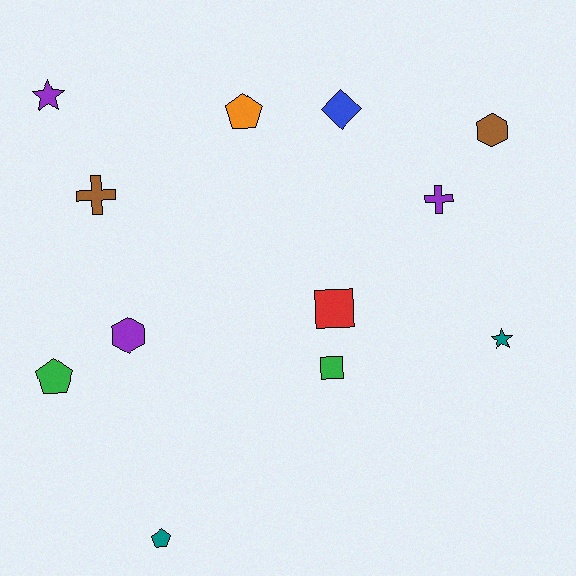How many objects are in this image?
There are 12 objects.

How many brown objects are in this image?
There are 2 brown objects.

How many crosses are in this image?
There are 2 crosses.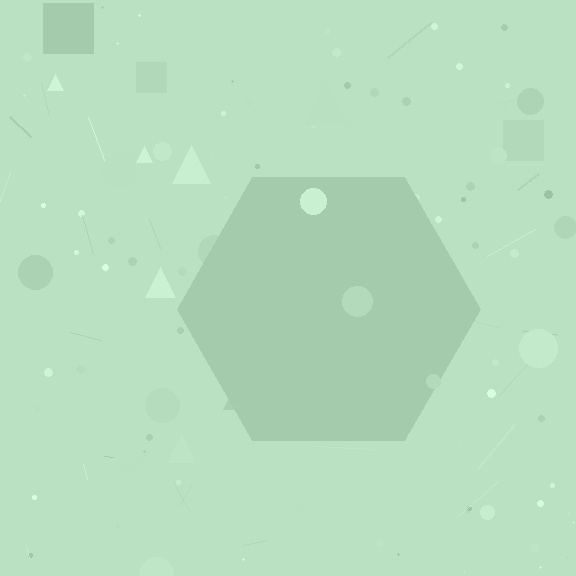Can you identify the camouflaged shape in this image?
The camouflaged shape is a hexagon.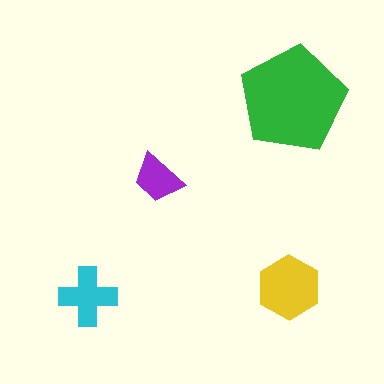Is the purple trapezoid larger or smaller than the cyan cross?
Smaller.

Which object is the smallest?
The purple trapezoid.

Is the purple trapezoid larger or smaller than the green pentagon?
Smaller.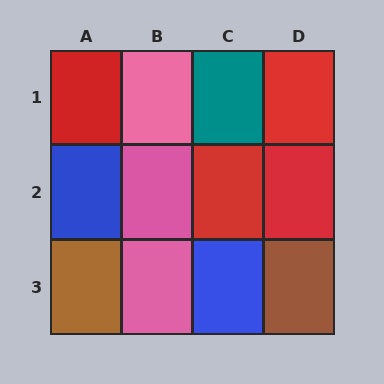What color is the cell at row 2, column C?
Red.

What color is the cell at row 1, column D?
Red.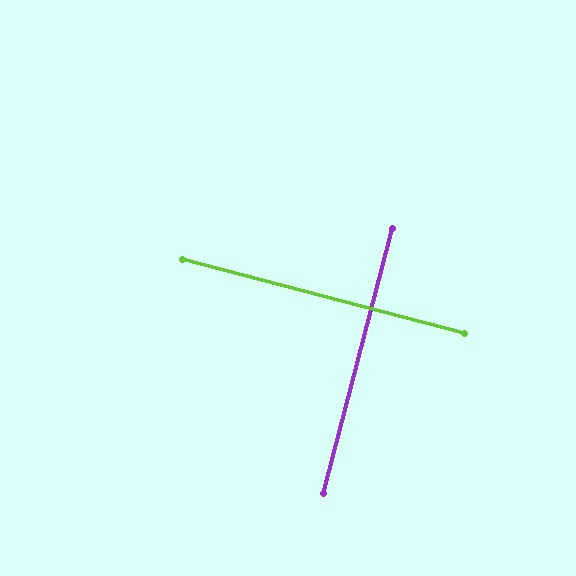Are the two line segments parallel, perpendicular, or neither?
Perpendicular — they meet at approximately 90°.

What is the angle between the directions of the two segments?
Approximately 90 degrees.